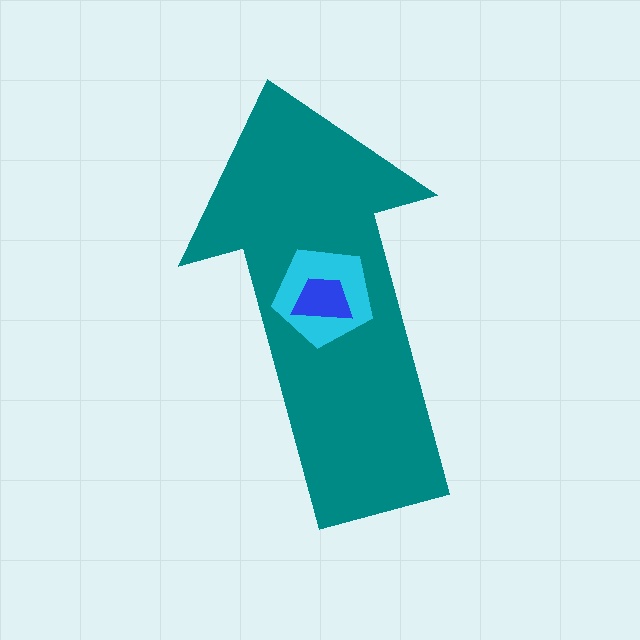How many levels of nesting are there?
3.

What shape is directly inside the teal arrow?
The cyan pentagon.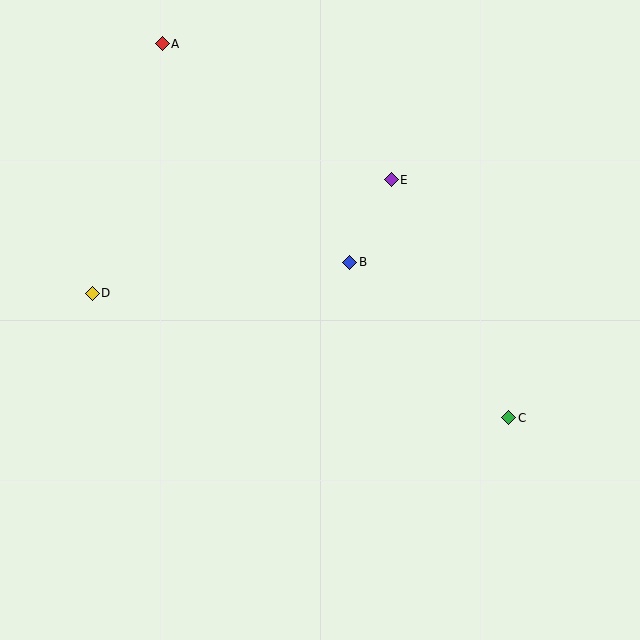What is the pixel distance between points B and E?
The distance between B and E is 92 pixels.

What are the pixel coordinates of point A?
Point A is at (162, 44).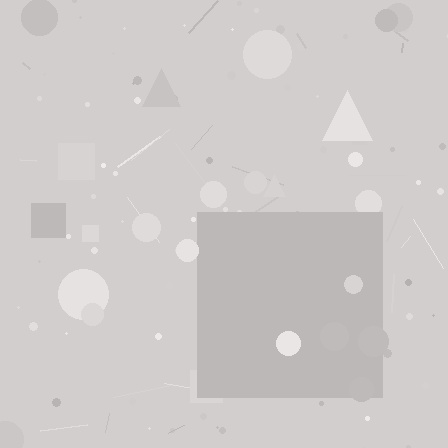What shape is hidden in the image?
A square is hidden in the image.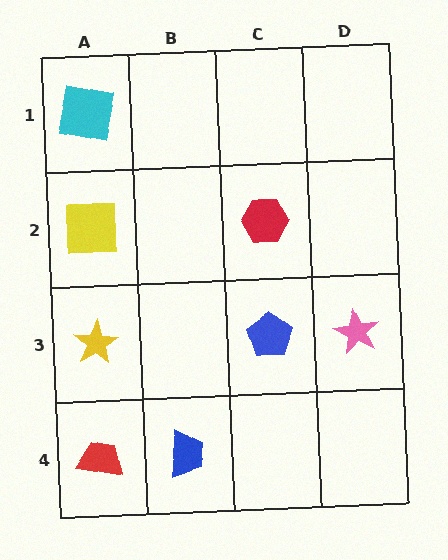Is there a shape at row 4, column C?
No, that cell is empty.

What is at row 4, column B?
A blue trapezoid.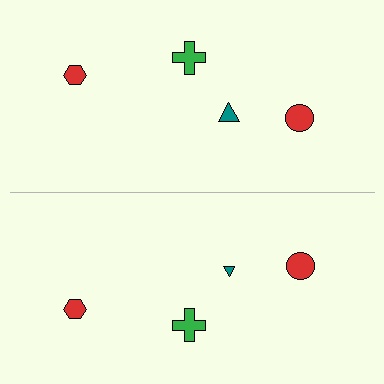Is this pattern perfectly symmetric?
No, the pattern is not perfectly symmetric. The teal triangle on the bottom side has a different size than its mirror counterpart.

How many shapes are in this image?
There are 8 shapes in this image.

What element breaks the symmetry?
The teal triangle on the bottom side has a different size than its mirror counterpart.